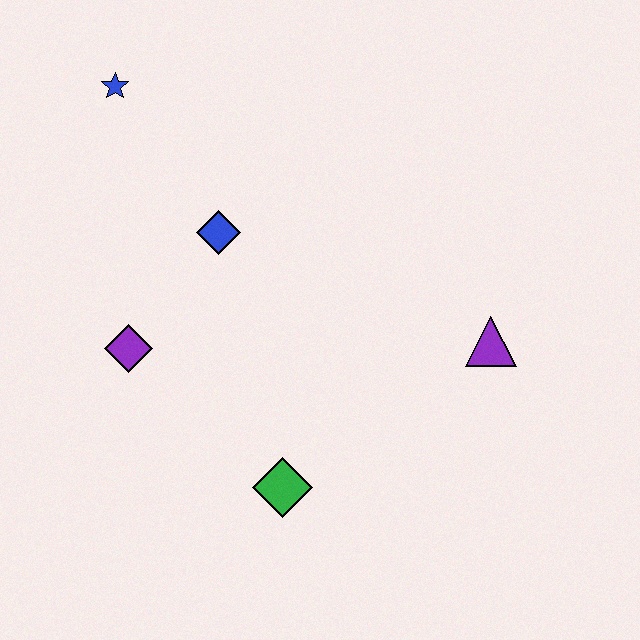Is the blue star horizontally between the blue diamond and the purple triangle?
No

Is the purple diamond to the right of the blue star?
Yes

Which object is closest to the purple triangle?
The green diamond is closest to the purple triangle.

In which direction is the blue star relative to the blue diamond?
The blue star is above the blue diamond.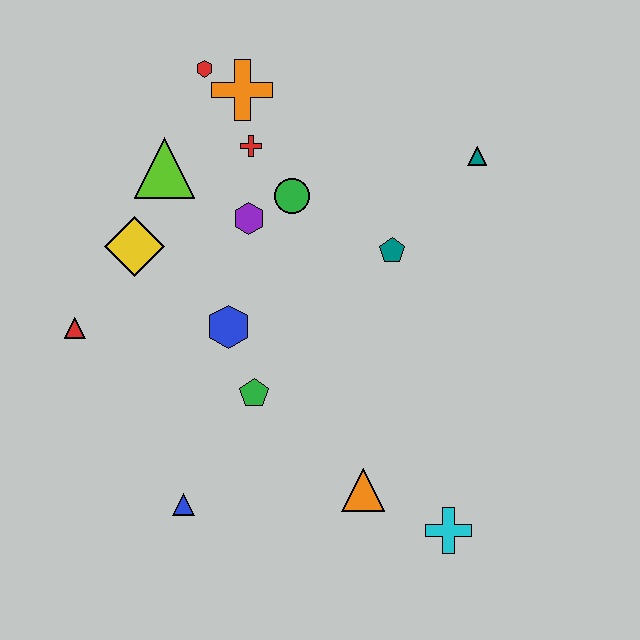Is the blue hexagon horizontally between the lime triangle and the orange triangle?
Yes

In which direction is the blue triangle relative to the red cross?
The blue triangle is below the red cross.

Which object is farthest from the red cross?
The cyan cross is farthest from the red cross.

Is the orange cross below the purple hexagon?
No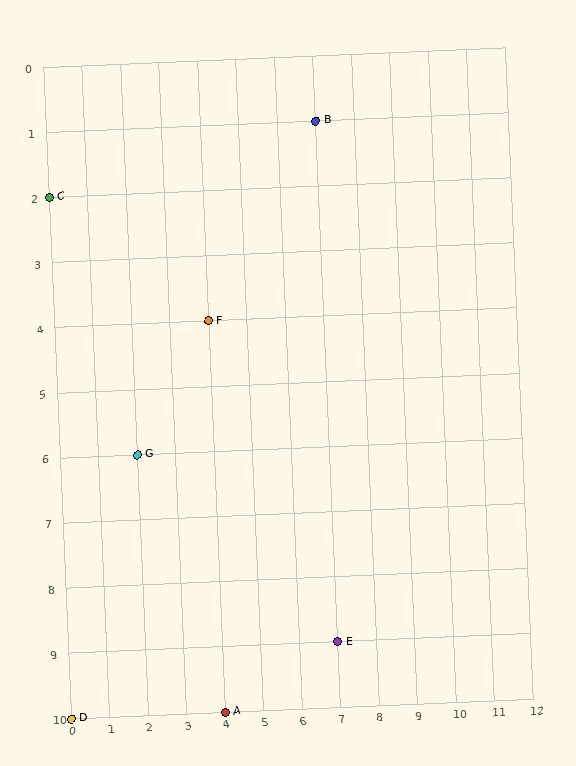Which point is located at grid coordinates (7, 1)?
Point B is at (7, 1).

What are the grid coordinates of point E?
Point E is at grid coordinates (7, 9).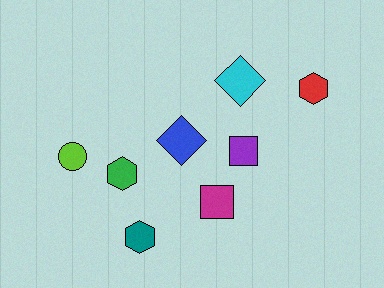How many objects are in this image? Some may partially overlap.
There are 8 objects.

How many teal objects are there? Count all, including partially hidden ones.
There is 1 teal object.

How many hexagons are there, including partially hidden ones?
There are 3 hexagons.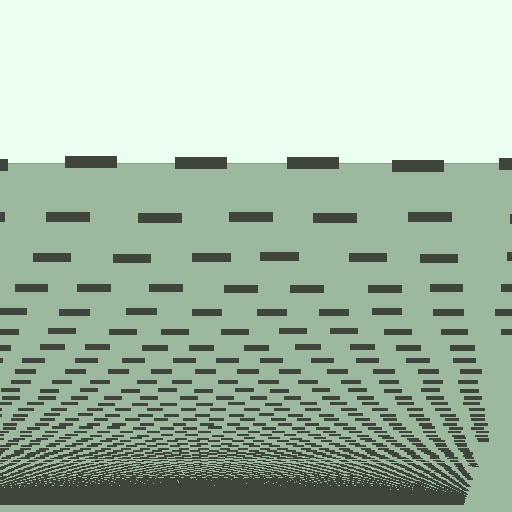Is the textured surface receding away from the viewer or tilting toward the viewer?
The surface appears to tilt toward the viewer. Texture elements get larger and sparser toward the top.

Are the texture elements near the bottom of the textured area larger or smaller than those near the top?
Smaller. The gradient is inverted — elements near the bottom are smaller and denser.